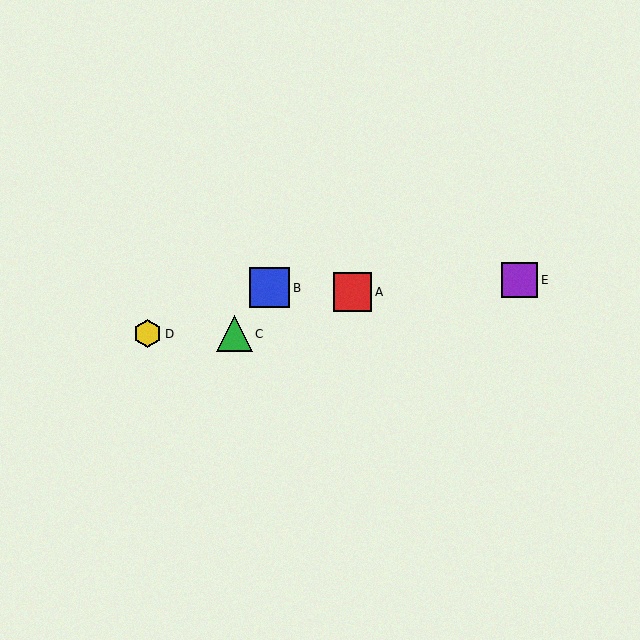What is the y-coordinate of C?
Object C is at y≈334.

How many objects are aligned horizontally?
2 objects (C, D) are aligned horizontally.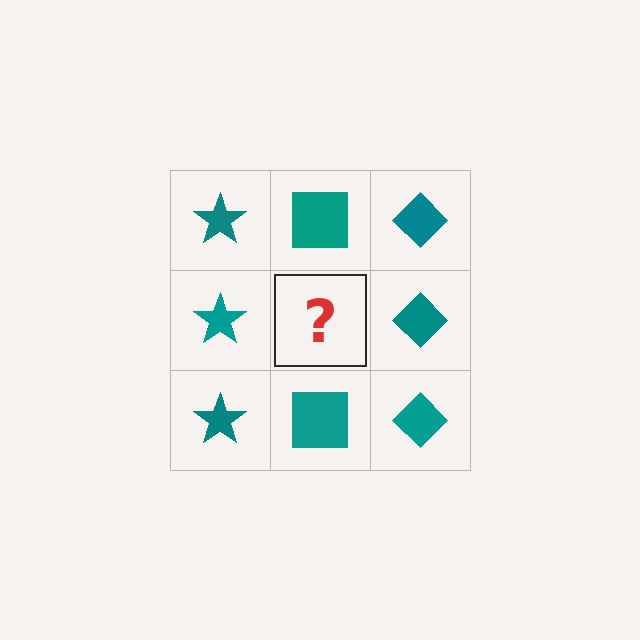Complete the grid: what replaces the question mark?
The question mark should be replaced with a teal square.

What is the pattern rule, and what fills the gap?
The rule is that each column has a consistent shape. The gap should be filled with a teal square.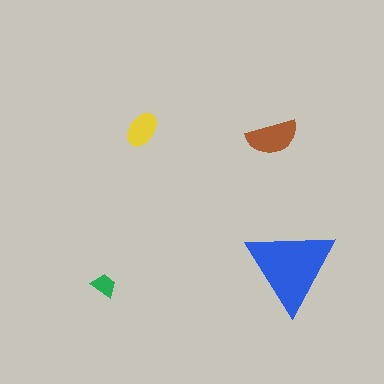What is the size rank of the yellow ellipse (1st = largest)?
3rd.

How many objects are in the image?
There are 4 objects in the image.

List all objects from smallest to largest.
The green trapezoid, the yellow ellipse, the brown semicircle, the blue triangle.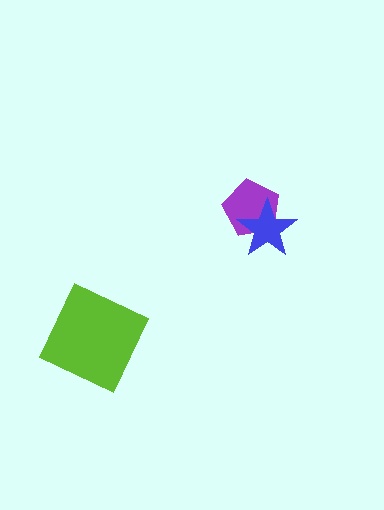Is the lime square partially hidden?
No, no other shape covers it.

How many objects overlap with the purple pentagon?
1 object overlaps with the purple pentagon.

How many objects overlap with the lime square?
0 objects overlap with the lime square.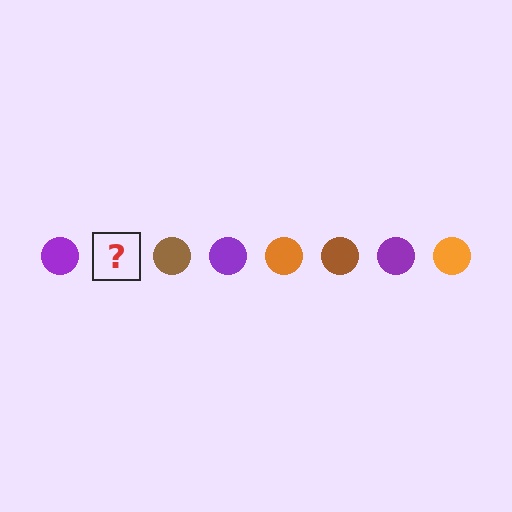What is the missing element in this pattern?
The missing element is an orange circle.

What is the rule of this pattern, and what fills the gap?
The rule is that the pattern cycles through purple, orange, brown circles. The gap should be filled with an orange circle.